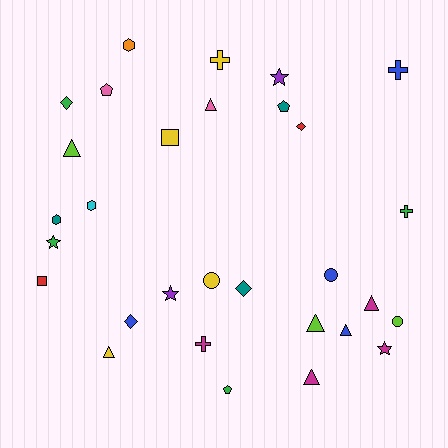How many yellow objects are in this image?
There are 4 yellow objects.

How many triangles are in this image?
There are 7 triangles.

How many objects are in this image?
There are 30 objects.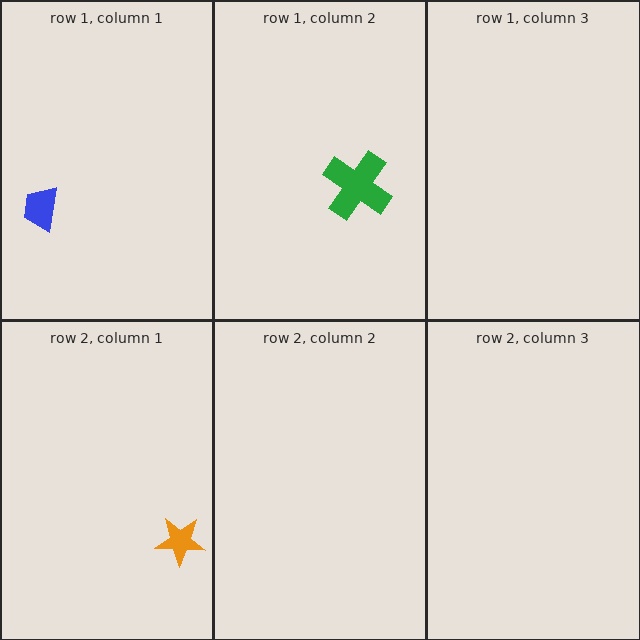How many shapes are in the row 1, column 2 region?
1.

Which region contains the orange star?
The row 2, column 1 region.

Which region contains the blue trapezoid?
The row 1, column 1 region.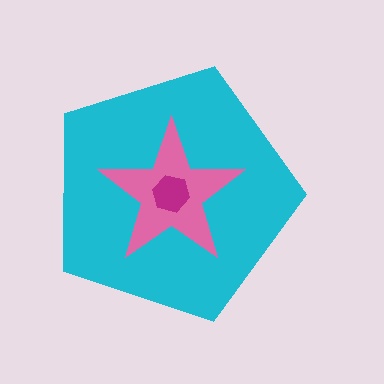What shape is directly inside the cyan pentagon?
The pink star.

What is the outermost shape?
The cyan pentagon.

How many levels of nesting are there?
3.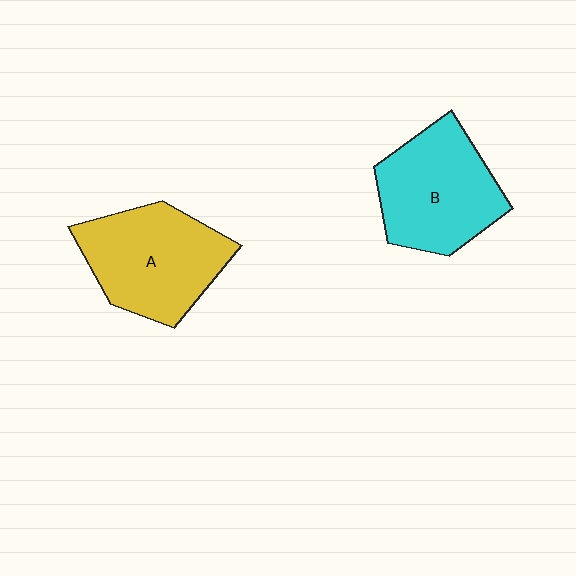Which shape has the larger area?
Shape A (yellow).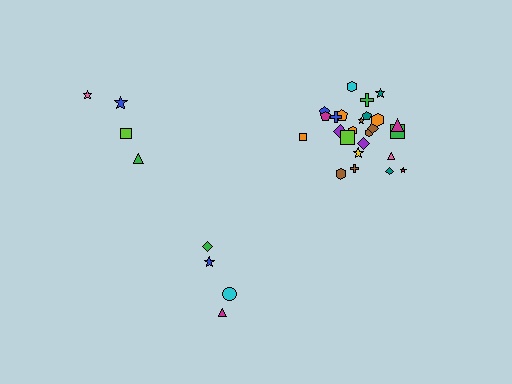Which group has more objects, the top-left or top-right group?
The top-right group.